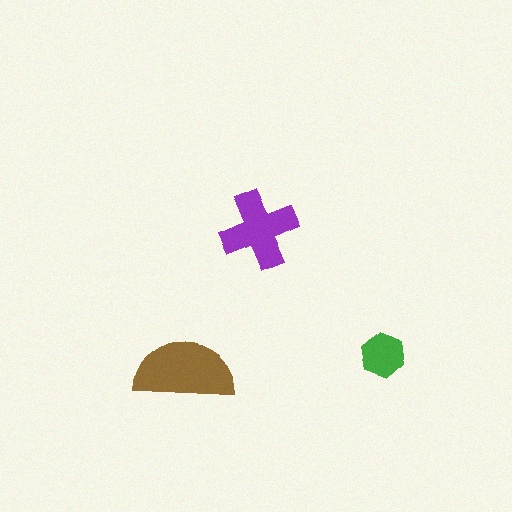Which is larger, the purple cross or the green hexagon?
The purple cross.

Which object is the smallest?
The green hexagon.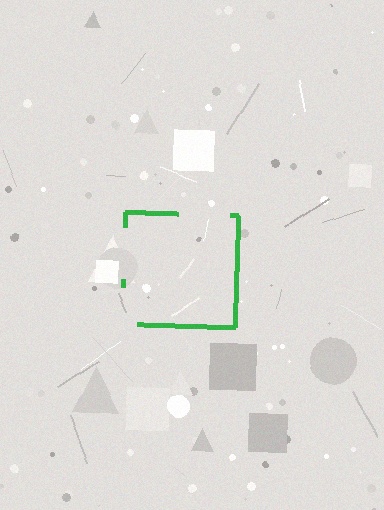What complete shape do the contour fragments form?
The contour fragments form a square.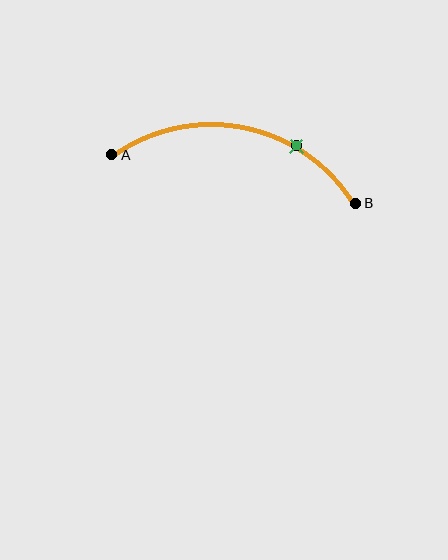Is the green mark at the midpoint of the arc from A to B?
No. The green mark lies on the arc but is closer to endpoint B. The arc midpoint would be at the point on the curve equidistant along the arc from both A and B.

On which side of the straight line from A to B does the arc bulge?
The arc bulges above the straight line connecting A and B.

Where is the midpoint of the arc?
The arc midpoint is the point on the curve farthest from the straight line joining A and B. It sits above that line.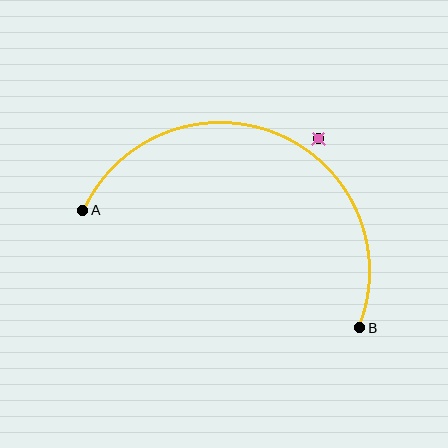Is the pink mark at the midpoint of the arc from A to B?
No — the pink mark does not lie on the arc at all. It sits slightly outside the curve.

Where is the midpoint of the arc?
The arc midpoint is the point on the curve farthest from the straight line joining A and B. It sits above that line.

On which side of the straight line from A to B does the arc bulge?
The arc bulges above the straight line connecting A and B.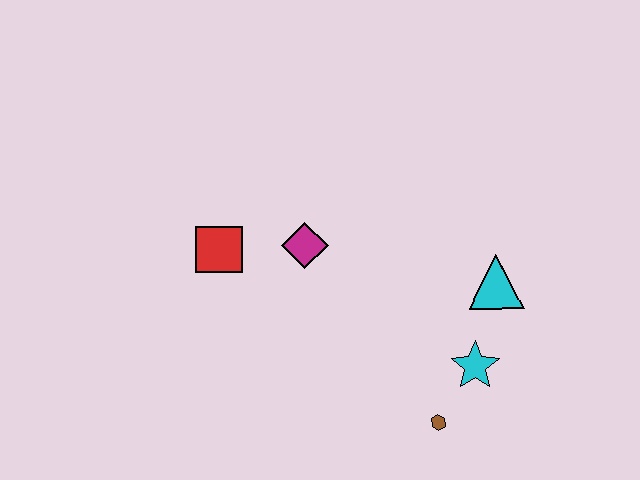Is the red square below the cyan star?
No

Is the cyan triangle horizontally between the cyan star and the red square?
No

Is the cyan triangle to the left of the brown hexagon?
No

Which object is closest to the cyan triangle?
The cyan star is closest to the cyan triangle.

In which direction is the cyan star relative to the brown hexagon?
The cyan star is above the brown hexagon.